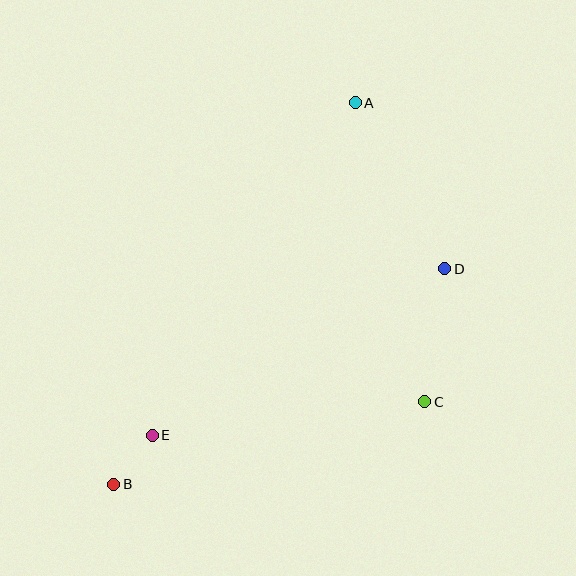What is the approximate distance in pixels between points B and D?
The distance between B and D is approximately 395 pixels.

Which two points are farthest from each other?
Points A and B are farthest from each other.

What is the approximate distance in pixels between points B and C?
The distance between B and C is approximately 322 pixels.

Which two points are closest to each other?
Points B and E are closest to each other.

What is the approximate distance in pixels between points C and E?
The distance between C and E is approximately 275 pixels.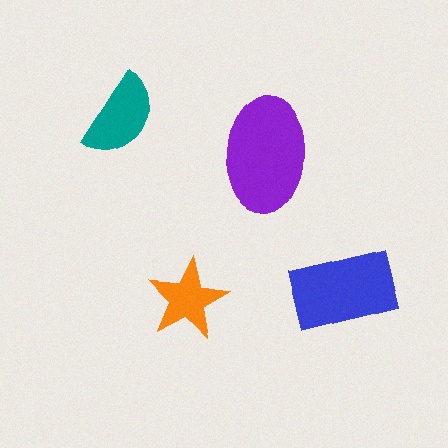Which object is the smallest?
The orange star.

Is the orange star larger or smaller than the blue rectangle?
Smaller.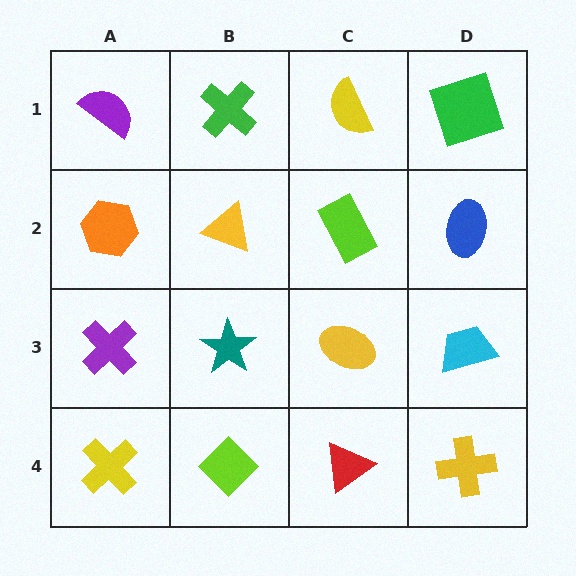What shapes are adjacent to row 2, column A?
A purple semicircle (row 1, column A), a purple cross (row 3, column A), a yellow triangle (row 2, column B).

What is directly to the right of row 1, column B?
A yellow semicircle.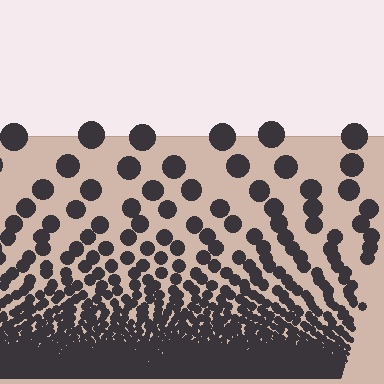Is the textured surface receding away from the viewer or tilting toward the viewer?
The surface appears to tilt toward the viewer. Texture elements get larger and sparser toward the top.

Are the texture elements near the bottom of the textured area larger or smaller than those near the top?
Smaller. The gradient is inverted — elements near the bottom are smaller and denser.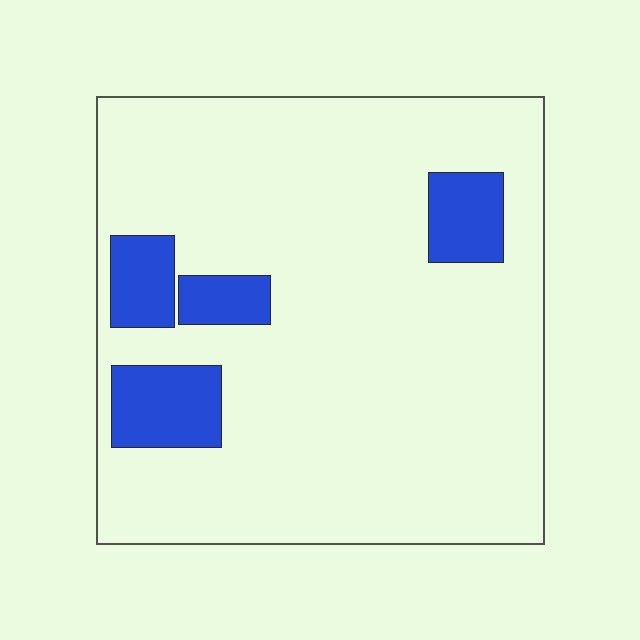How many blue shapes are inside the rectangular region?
4.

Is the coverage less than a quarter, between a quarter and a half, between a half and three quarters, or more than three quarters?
Less than a quarter.